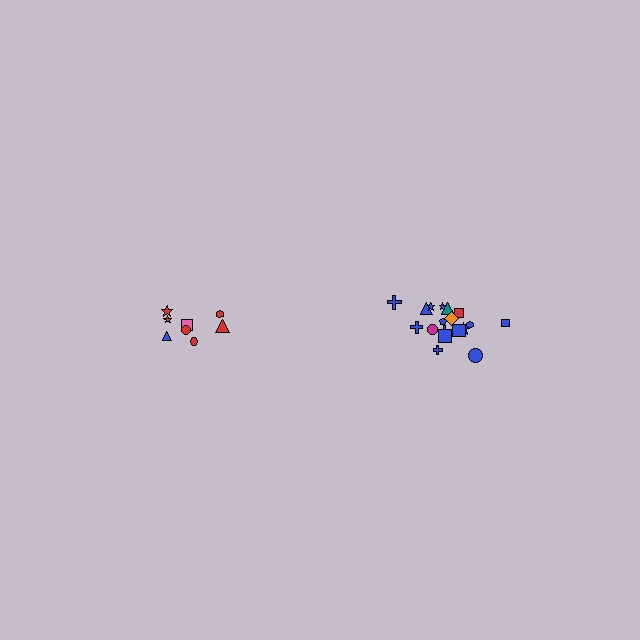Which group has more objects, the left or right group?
The right group.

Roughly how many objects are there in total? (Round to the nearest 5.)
Roughly 25 objects in total.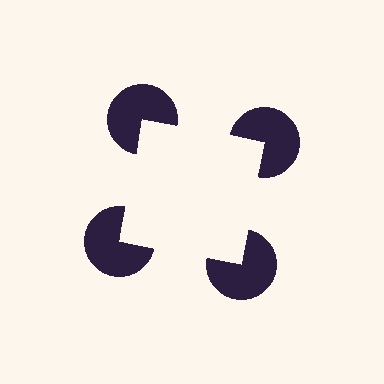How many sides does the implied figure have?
4 sides.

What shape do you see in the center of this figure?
An illusory square — its edges are inferred from the aligned wedge cuts in the pac-man discs, not physically drawn.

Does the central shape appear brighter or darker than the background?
It typically appears slightly brighter than the background, even though no actual brightness change is drawn.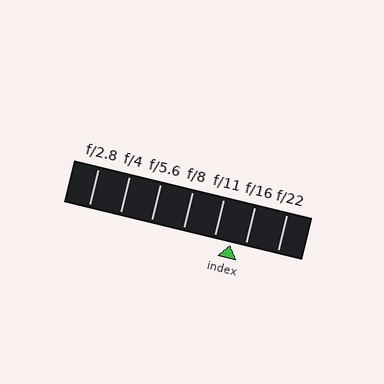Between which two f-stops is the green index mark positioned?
The index mark is between f/11 and f/16.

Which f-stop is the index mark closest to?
The index mark is closest to f/16.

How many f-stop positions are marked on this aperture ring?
There are 7 f-stop positions marked.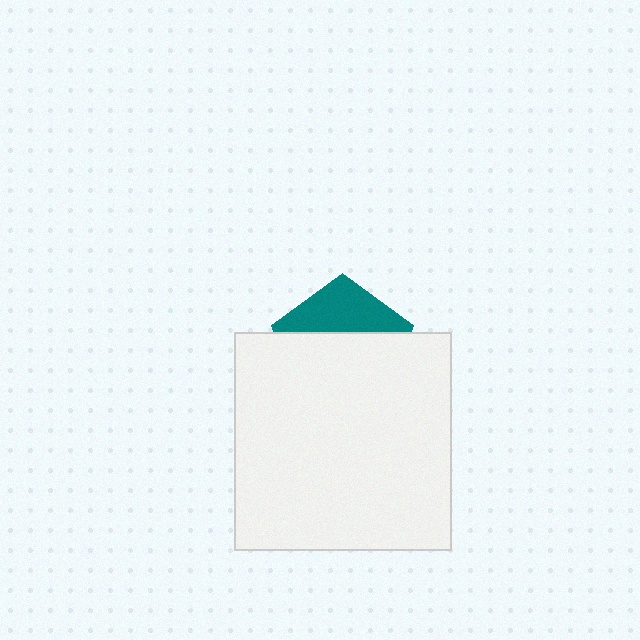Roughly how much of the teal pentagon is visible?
A small part of it is visible (roughly 34%).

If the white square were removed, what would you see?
You would see the complete teal pentagon.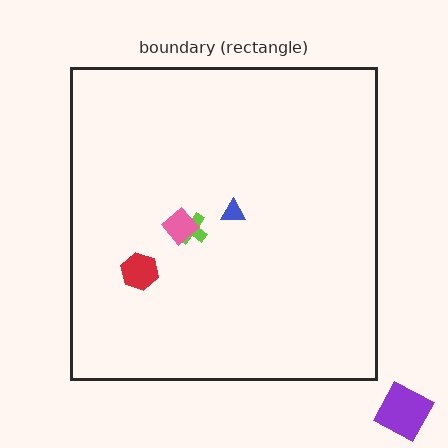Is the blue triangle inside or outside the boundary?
Inside.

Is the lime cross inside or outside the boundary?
Inside.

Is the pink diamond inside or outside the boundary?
Inside.